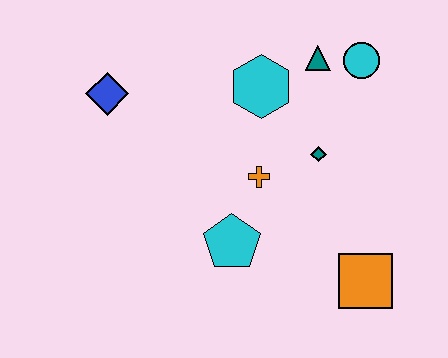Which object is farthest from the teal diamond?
The blue diamond is farthest from the teal diamond.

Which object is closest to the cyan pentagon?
The orange cross is closest to the cyan pentagon.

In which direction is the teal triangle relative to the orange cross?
The teal triangle is above the orange cross.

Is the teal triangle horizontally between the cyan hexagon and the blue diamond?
No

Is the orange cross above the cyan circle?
No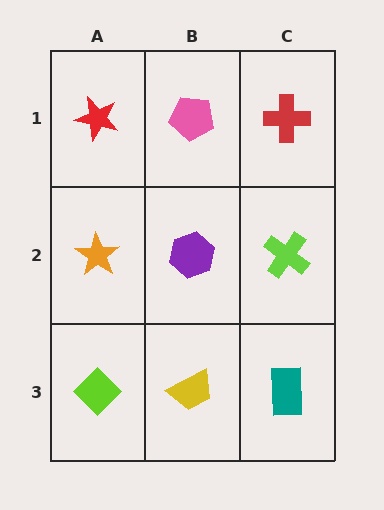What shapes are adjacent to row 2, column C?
A red cross (row 1, column C), a teal rectangle (row 3, column C), a purple hexagon (row 2, column B).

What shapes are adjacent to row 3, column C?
A lime cross (row 2, column C), a yellow trapezoid (row 3, column B).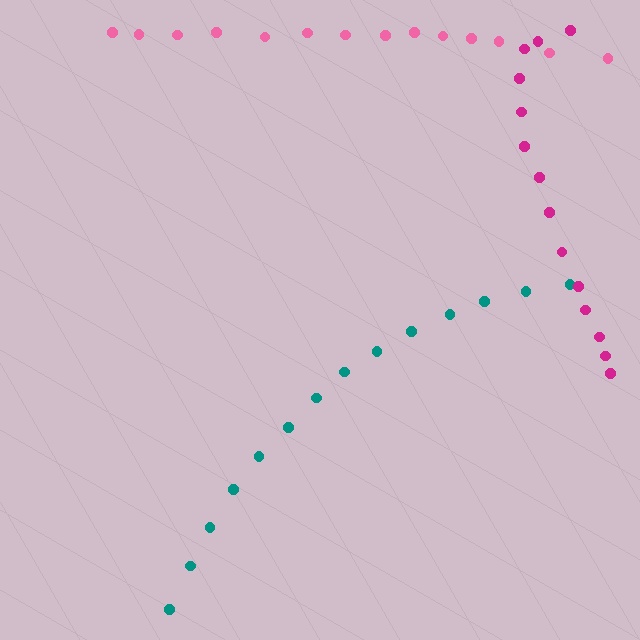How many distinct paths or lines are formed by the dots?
There are 3 distinct paths.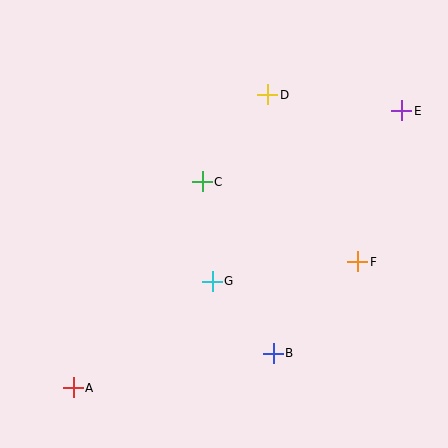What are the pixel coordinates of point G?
Point G is at (212, 281).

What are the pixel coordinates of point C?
Point C is at (202, 182).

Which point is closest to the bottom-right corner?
Point B is closest to the bottom-right corner.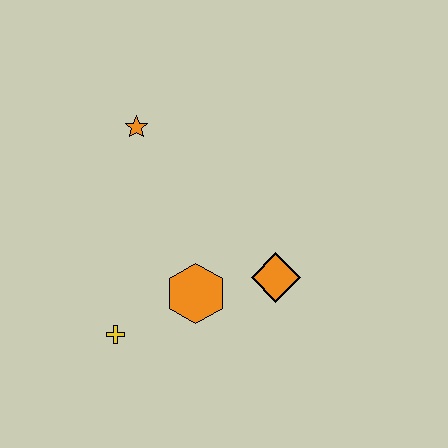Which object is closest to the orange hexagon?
The orange diamond is closest to the orange hexagon.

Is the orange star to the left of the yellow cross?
No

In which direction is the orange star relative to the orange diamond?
The orange star is above the orange diamond.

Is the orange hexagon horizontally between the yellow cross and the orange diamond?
Yes